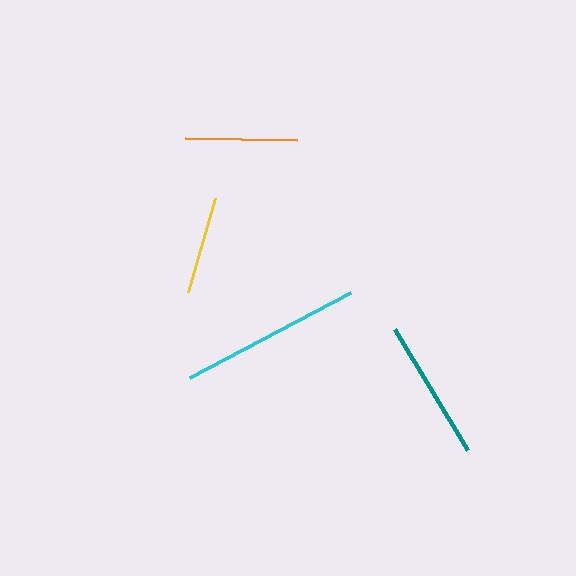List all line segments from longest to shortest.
From longest to shortest: cyan, teal, orange, yellow.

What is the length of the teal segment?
The teal segment is approximately 142 pixels long.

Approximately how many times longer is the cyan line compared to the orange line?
The cyan line is approximately 1.6 times the length of the orange line.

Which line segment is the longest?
The cyan line is the longest at approximately 182 pixels.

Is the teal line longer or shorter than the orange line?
The teal line is longer than the orange line.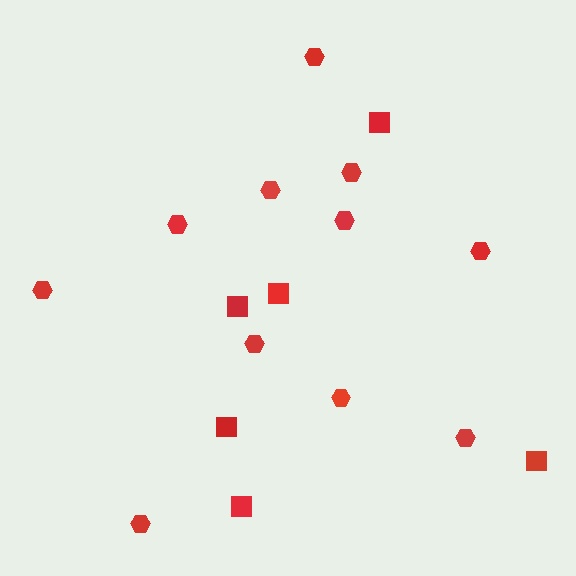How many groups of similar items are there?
There are 2 groups: one group of hexagons (11) and one group of squares (6).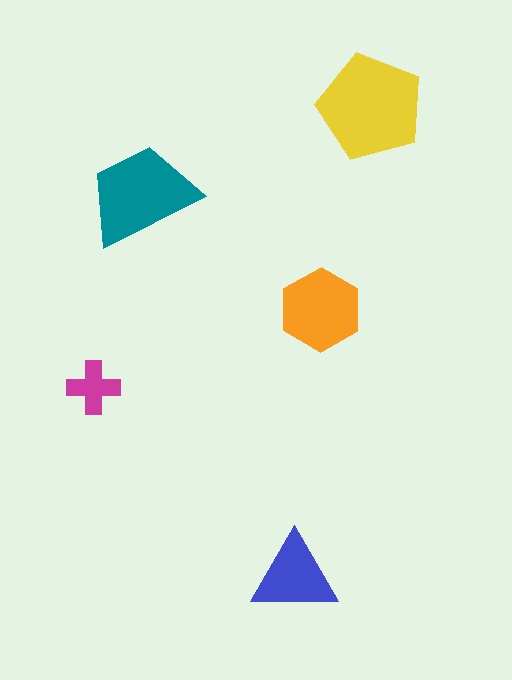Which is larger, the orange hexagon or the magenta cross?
The orange hexagon.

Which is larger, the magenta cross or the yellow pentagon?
The yellow pentagon.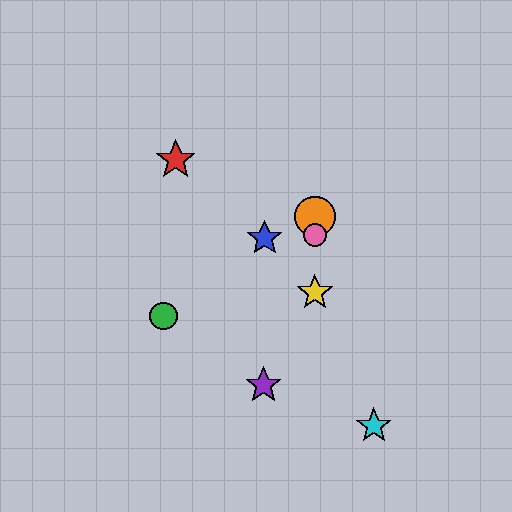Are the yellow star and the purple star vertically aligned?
No, the yellow star is at x≈315 and the purple star is at x≈264.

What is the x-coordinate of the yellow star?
The yellow star is at x≈315.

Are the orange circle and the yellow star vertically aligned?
Yes, both are at x≈315.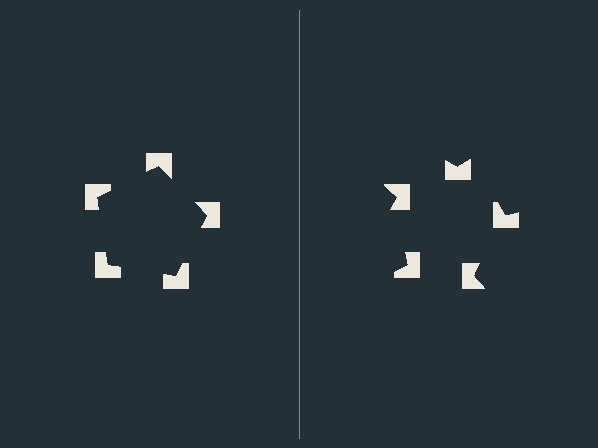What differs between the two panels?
The notched squares are positioned identically on both sides; only the wedge orientations differ. On the left they align to a pentagon; on the right they are misaligned.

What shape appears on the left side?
An illusory pentagon.